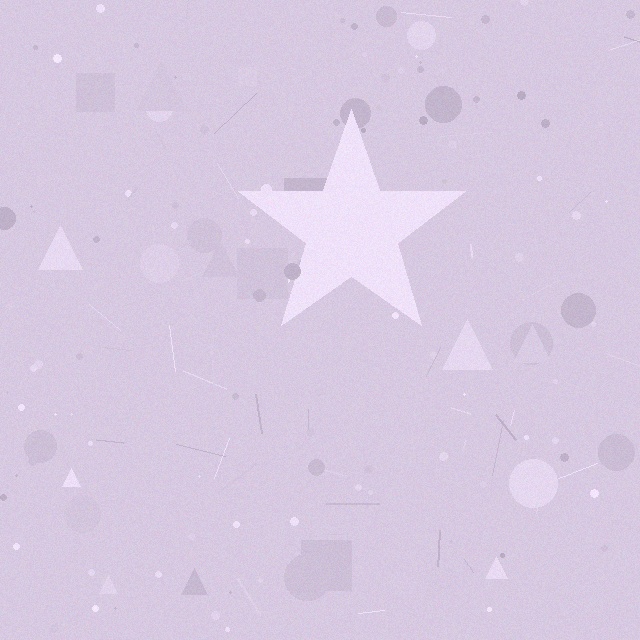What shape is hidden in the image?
A star is hidden in the image.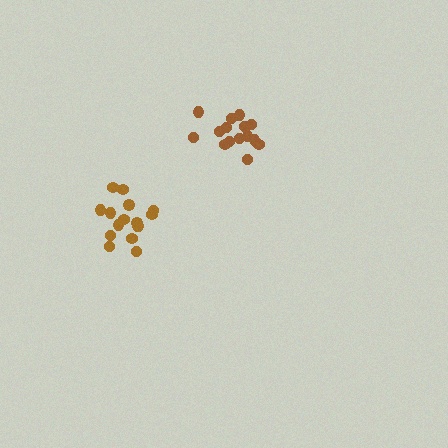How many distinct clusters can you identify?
There are 2 distinct clusters.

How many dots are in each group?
Group 1: 15 dots, Group 2: 16 dots (31 total).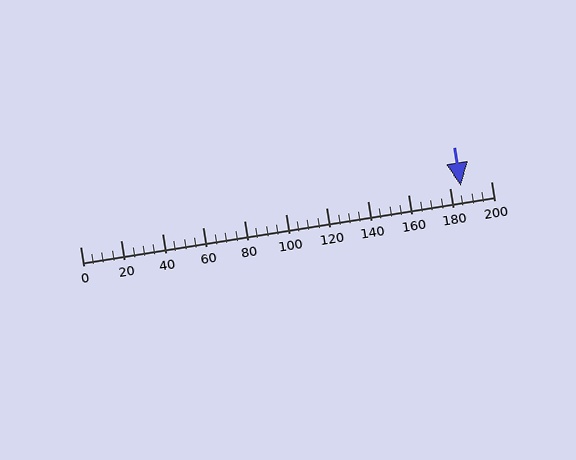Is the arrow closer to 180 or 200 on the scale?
The arrow is closer to 180.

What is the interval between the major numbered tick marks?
The major tick marks are spaced 20 units apart.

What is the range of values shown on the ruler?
The ruler shows values from 0 to 200.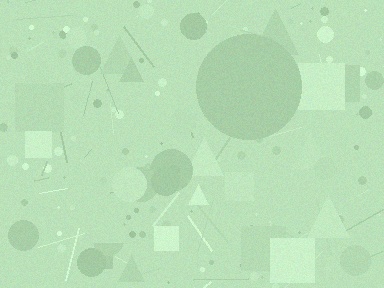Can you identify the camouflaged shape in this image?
The camouflaged shape is a circle.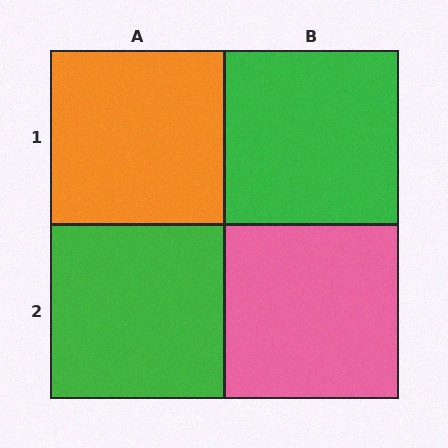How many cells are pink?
1 cell is pink.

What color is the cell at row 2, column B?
Pink.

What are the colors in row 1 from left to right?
Orange, green.